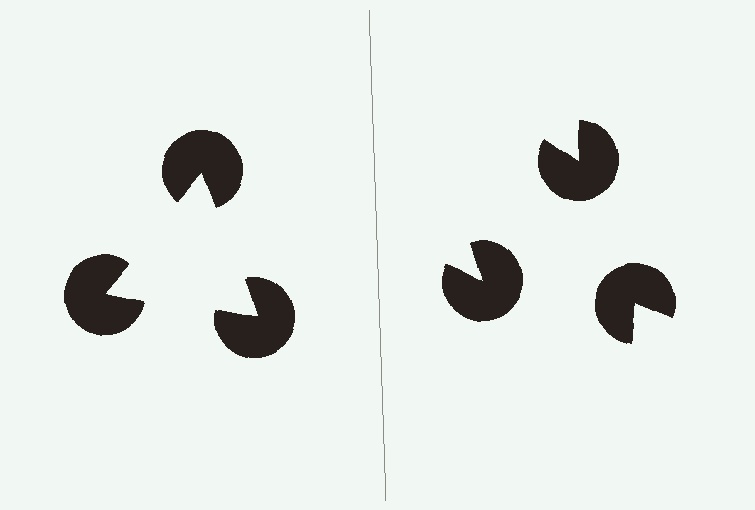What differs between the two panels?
The pac-man discs are positioned identically on both sides; only the wedge orientations differ. On the left they align to a triangle; on the right they are misaligned.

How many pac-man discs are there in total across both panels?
6 — 3 on each side.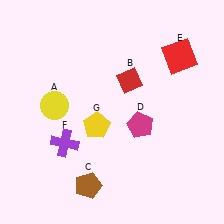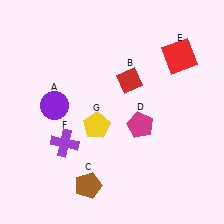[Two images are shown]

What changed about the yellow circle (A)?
In Image 1, A is yellow. In Image 2, it changed to purple.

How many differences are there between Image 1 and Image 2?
There is 1 difference between the two images.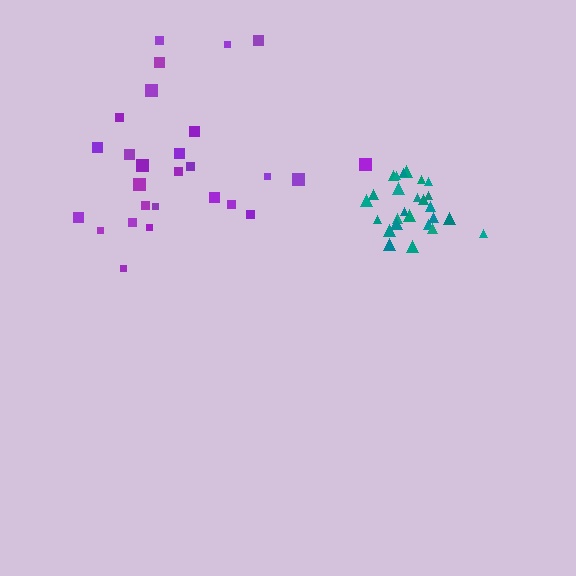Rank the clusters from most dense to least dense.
teal, purple.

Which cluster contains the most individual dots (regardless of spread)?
Purple (27).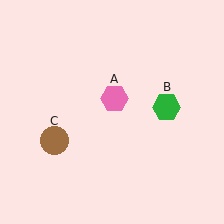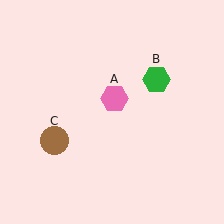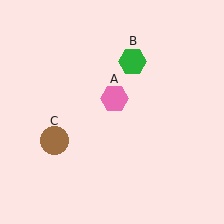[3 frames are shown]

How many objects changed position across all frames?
1 object changed position: green hexagon (object B).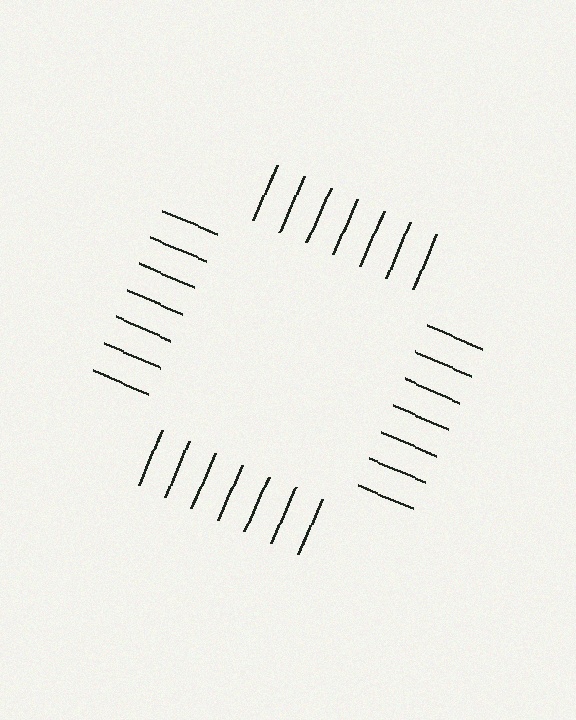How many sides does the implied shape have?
4 sides — the line-ends trace a square.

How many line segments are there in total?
28 — 7 along each of the 4 edges.